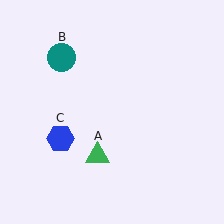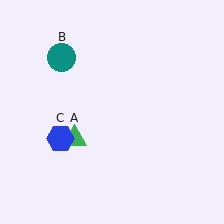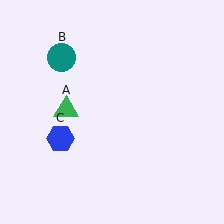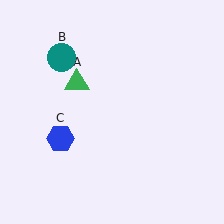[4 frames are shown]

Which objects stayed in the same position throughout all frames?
Teal circle (object B) and blue hexagon (object C) remained stationary.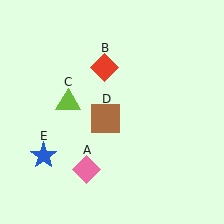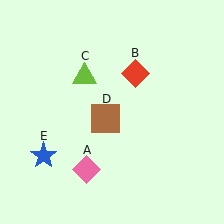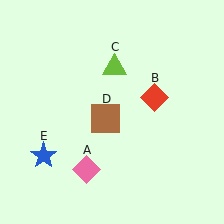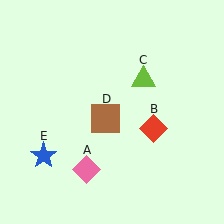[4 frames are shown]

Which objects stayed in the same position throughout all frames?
Pink diamond (object A) and brown square (object D) and blue star (object E) remained stationary.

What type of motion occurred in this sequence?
The red diamond (object B), lime triangle (object C) rotated clockwise around the center of the scene.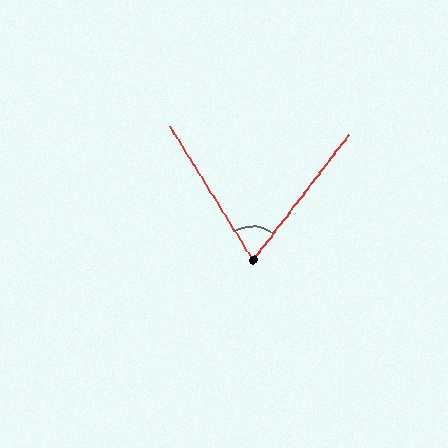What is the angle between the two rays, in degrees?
Approximately 69 degrees.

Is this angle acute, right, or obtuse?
It is acute.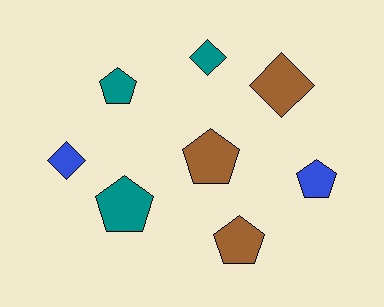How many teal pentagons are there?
There are 2 teal pentagons.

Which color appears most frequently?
Teal, with 3 objects.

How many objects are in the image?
There are 8 objects.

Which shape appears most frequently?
Pentagon, with 5 objects.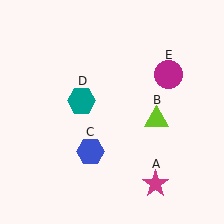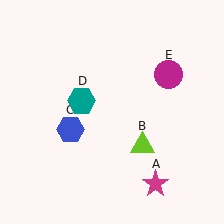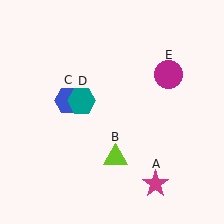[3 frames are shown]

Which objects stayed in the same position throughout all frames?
Magenta star (object A) and teal hexagon (object D) and magenta circle (object E) remained stationary.